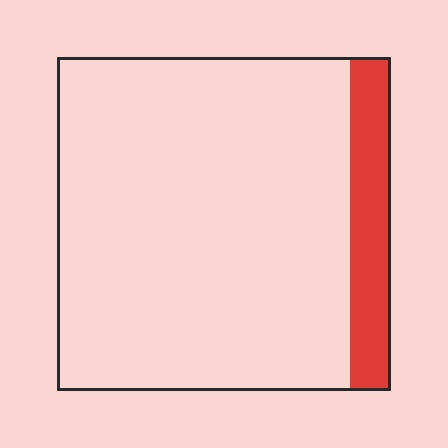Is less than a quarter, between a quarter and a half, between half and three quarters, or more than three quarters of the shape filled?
Less than a quarter.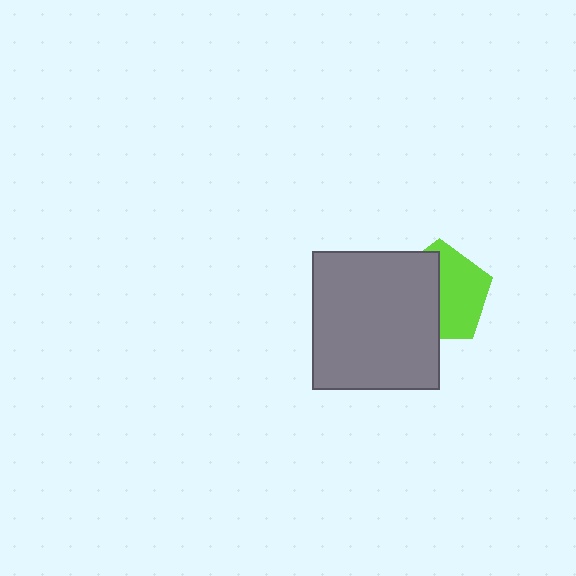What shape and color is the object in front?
The object in front is a gray rectangle.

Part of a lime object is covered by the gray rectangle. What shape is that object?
It is a pentagon.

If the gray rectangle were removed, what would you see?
You would see the complete lime pentagon.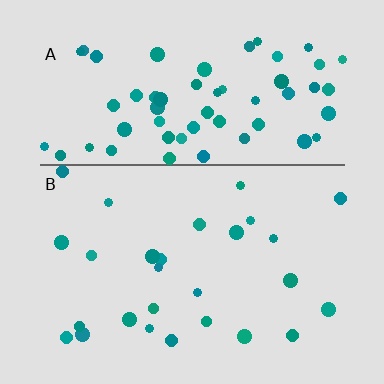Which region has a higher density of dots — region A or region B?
A (the top).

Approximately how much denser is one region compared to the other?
Approximately 2.3× — region A over region B.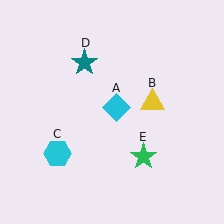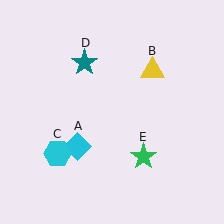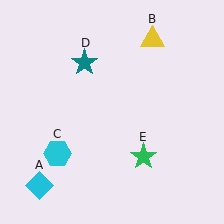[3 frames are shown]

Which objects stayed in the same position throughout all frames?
Cyan hexagon (object C) and teal star (object D) and green star (object E) remained stationary.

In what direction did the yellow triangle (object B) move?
The yellow triangle (object B) moved up.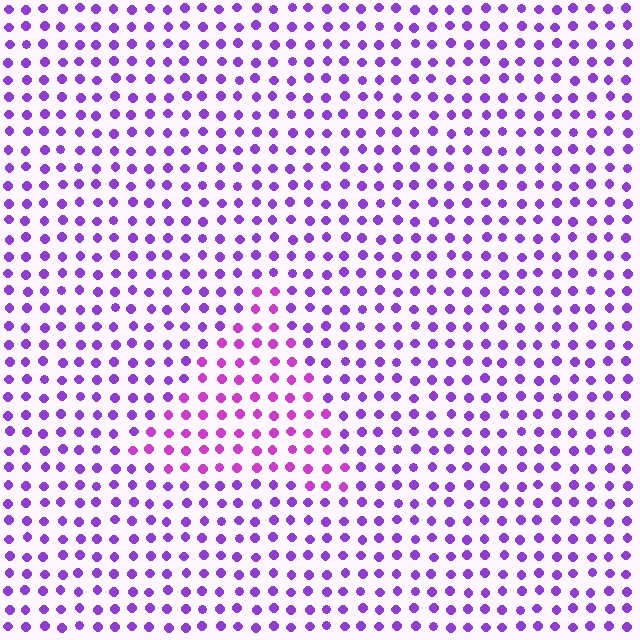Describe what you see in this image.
The image is filled with small purple elements in a uniform arrangement. A triangle-shaped region is visible where the elements are tinted to a slightly different hue, forming a subtle color boundary.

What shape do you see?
I see a triangle.